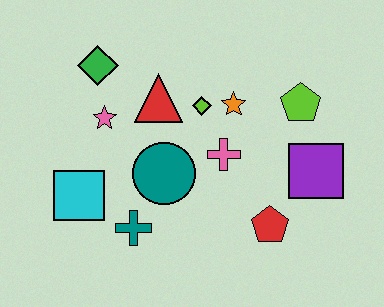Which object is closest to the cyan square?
The teal cross is closest to the cyan square.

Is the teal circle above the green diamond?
No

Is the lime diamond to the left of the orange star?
Yes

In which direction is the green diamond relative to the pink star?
The green diamond is above the pink star.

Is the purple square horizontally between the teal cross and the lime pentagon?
No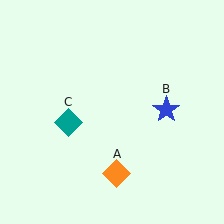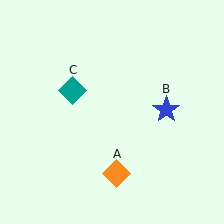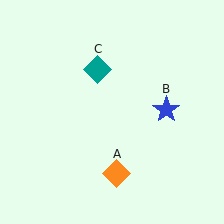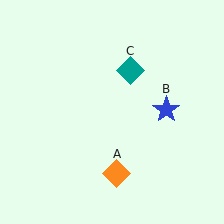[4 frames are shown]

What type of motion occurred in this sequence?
The teal diamond (object C) rotated clockwise around the center of the scene.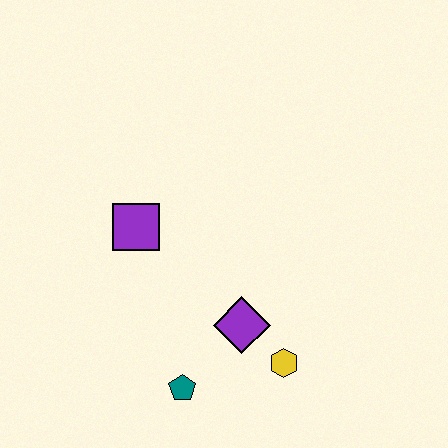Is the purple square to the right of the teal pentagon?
No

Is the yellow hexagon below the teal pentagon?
No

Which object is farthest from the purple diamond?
The purple square is farthest from the purple diamond.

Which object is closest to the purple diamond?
The yellow hexagon is closest to the purple diamond.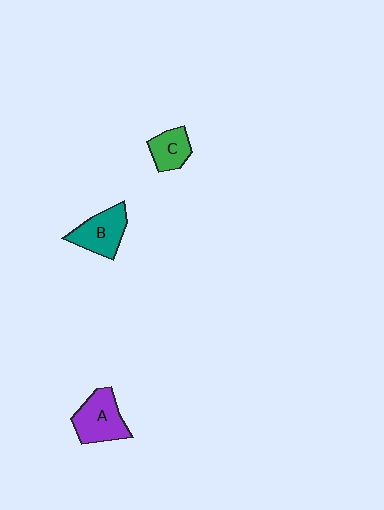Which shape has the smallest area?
Shape C (green).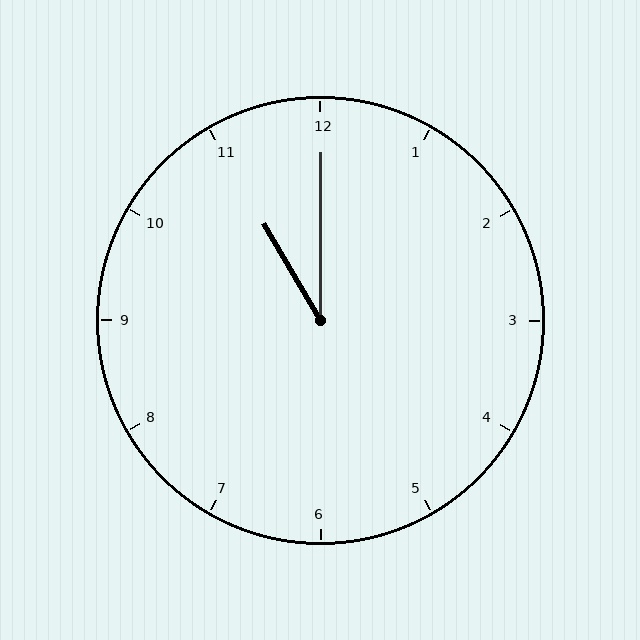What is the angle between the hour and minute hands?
Approximately 30 degrees.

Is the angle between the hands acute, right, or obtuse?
It is acute.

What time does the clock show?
11:00.